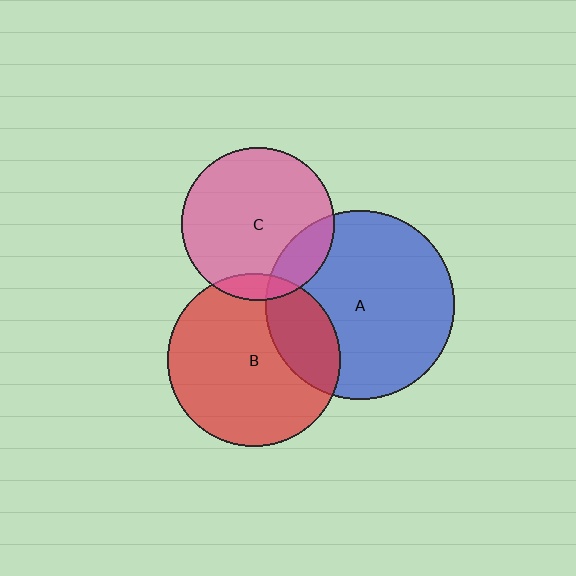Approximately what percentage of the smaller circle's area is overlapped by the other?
Approximately 25%.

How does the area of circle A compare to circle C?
Approximately 1.5 times.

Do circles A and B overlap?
Yes.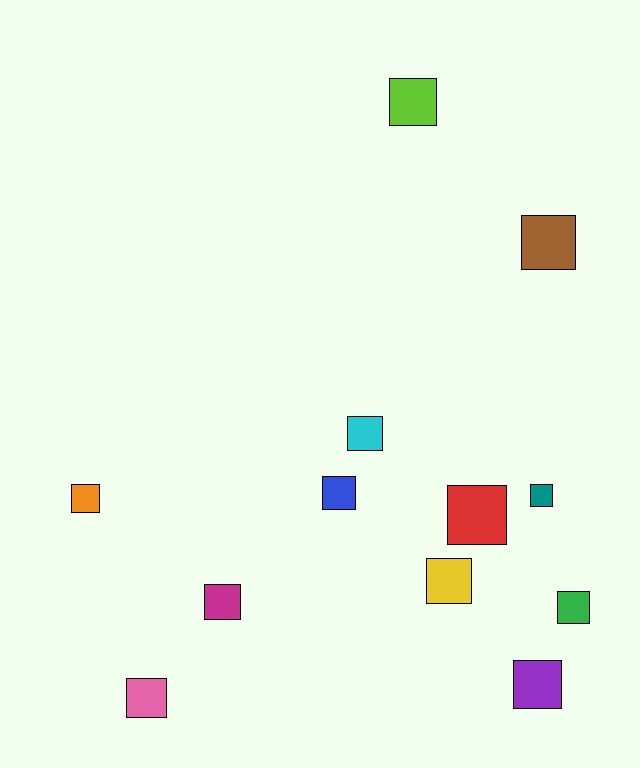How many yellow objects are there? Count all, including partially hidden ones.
There is 1 yellow object.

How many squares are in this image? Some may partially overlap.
There are 12 squares.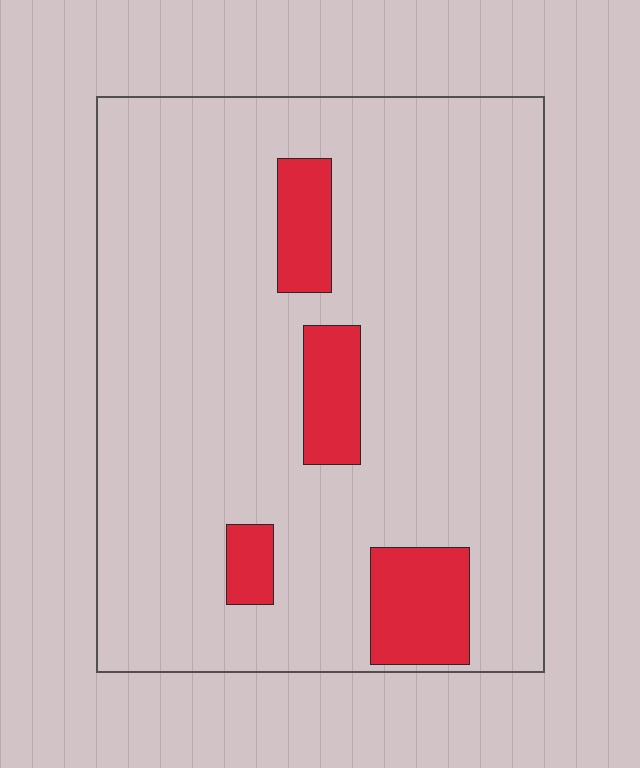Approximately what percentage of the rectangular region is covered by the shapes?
Approximately 10%.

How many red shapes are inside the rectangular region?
4.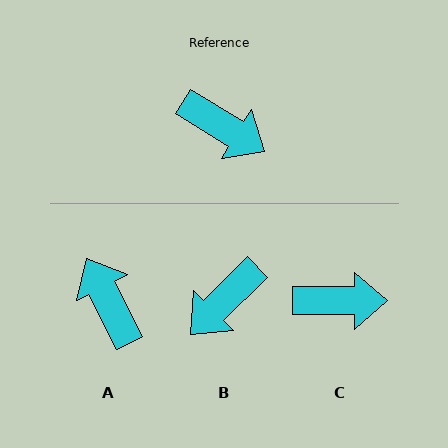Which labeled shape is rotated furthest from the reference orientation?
A, about 149 degrees away.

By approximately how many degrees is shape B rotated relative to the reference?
Approximately 104 degrees clockwise.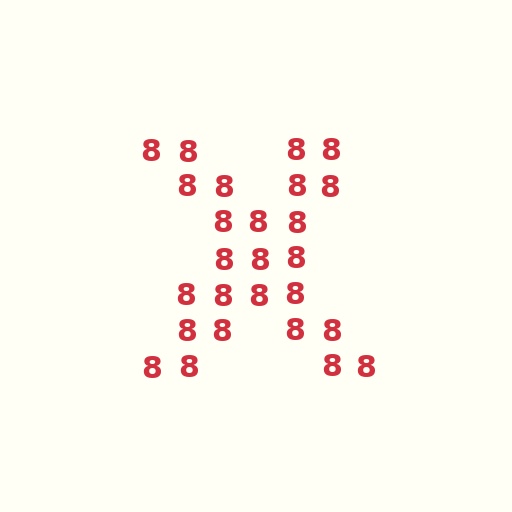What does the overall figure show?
The overall figure shows the letter X.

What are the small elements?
The small elements are digit 8's.